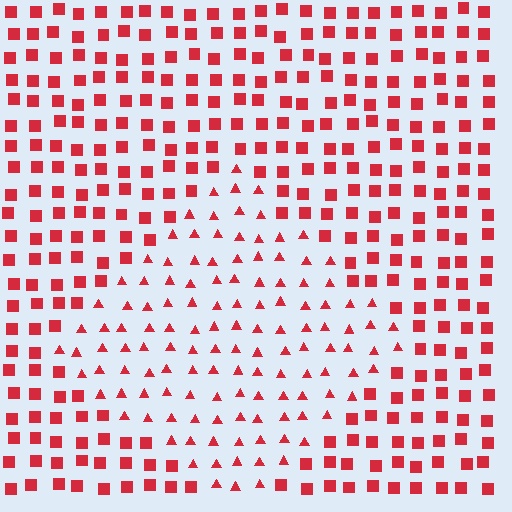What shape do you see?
I see a diamond.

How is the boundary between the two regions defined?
The boundary is defined by a change in element shape: triangles inside vs. squares outside. All elements share the same color and spacing.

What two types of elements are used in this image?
The image uses triangles inside the diamond region and squares outside it.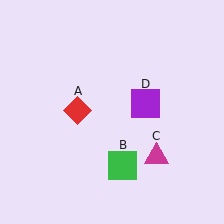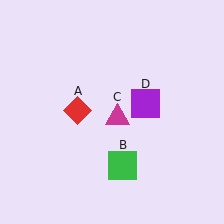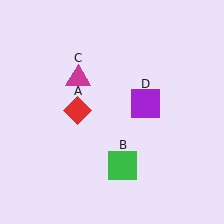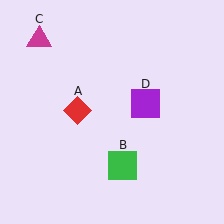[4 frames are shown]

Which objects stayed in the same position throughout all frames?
Red diamond (object A) and green square (object B) and purple square (object D) remained stationary.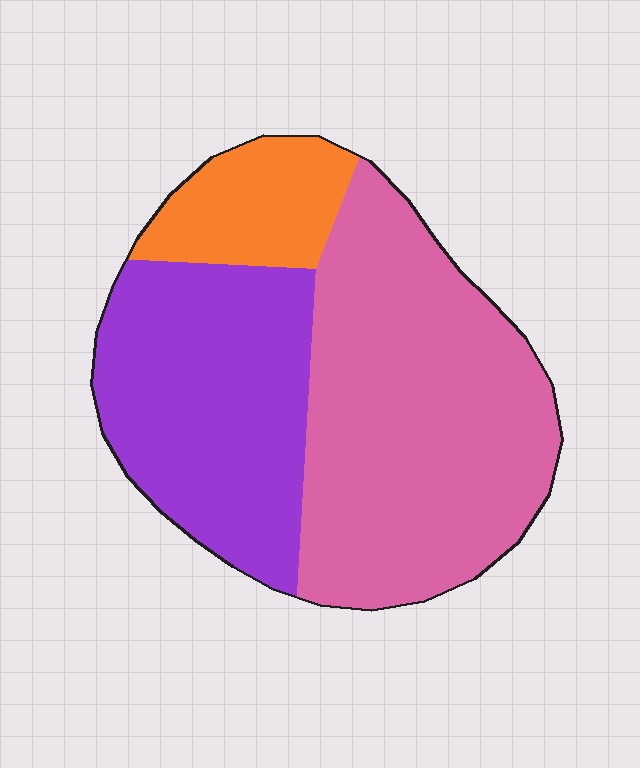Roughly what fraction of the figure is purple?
Purple takes up about one third (1/3) of the figure.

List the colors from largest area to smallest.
From largest to smallest: pink, purple, orange.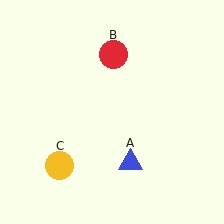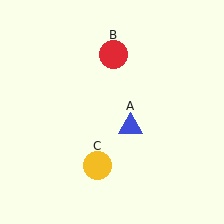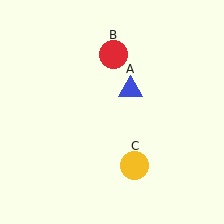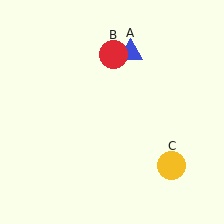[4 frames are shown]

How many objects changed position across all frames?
2 objects changed position: blue triangle (object A), yellow circle (object C).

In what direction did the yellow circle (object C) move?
The yellow circle (object C) moved right.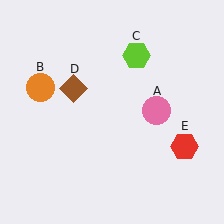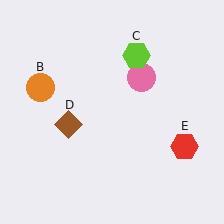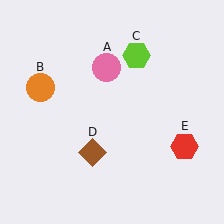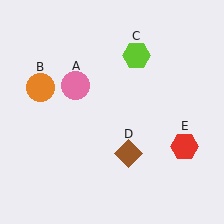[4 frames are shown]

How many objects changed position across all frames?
2 objects changed position: pink circle (object A), brown diamond (object D).